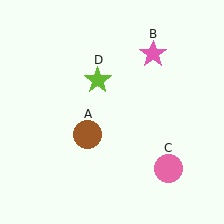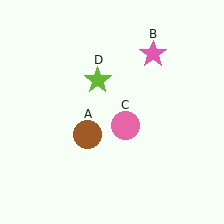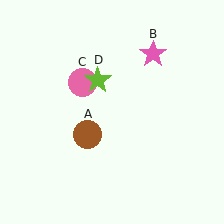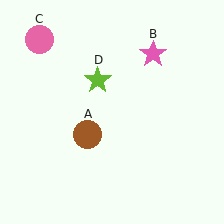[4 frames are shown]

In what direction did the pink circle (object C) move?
The pink circle (object C) moved up and to the left.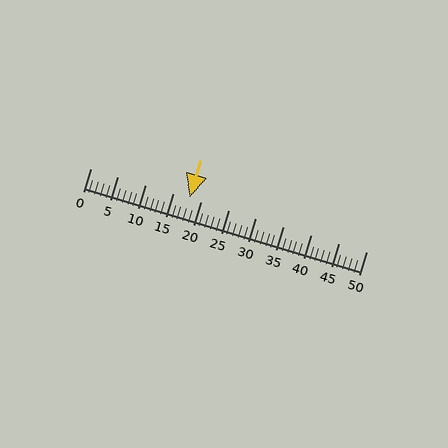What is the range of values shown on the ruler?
The ruler shows values from 0 to 50.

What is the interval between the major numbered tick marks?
The major tick marks are spaced 5 units apart.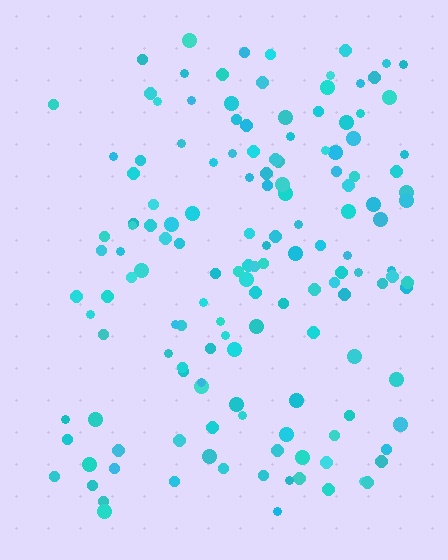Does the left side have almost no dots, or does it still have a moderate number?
Still a moderate number, just noticeably fewer than the right.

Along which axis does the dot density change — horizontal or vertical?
Horizontal.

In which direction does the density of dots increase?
From left to right, with the right side densest.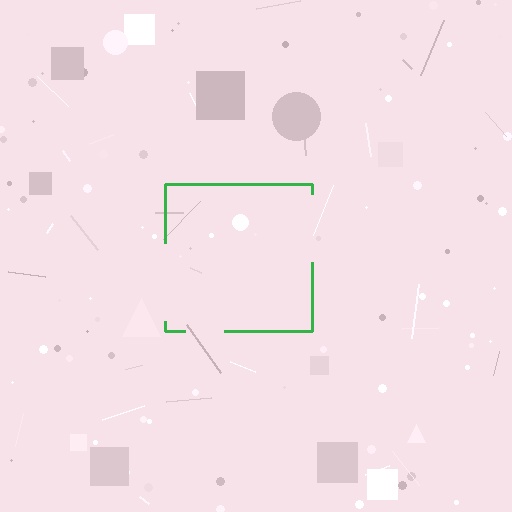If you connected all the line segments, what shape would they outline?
They would outline a square.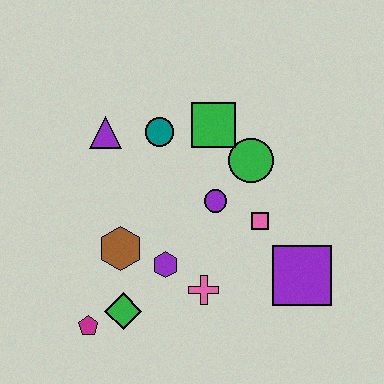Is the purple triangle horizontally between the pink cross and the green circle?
No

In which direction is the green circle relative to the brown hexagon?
The green circle is to the right of the brown hexagon.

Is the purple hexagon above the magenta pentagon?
Yes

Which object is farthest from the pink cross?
The purple triangle is farthest from the pink cross.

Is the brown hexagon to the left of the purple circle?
Yes